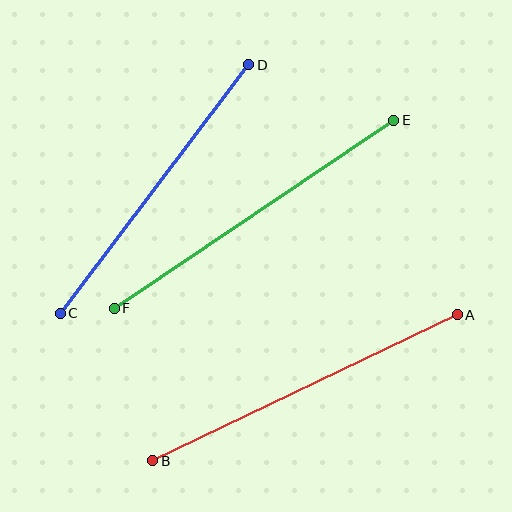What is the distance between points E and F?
The distance is approximately 337 pixels.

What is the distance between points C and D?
The distance is approximately 312 pixels.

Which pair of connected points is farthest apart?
Points A and B are farthest apart.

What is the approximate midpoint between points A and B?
The midpoint is at approximately (305, 388) pixels.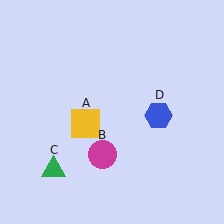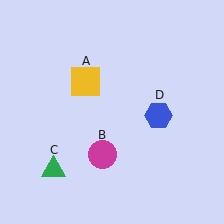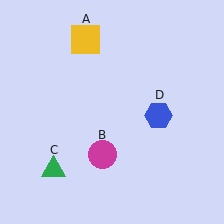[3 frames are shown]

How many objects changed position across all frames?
1 object changed position: yellow square (object A).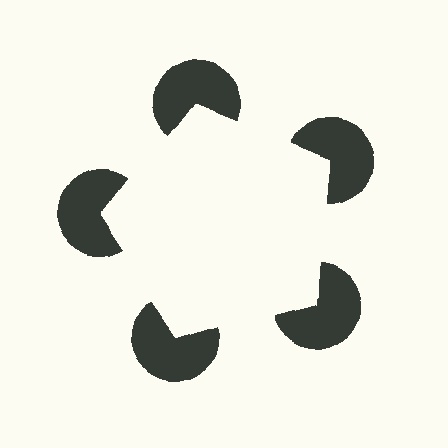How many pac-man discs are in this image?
There are 5 — one at each vertex of the illusory pentagon.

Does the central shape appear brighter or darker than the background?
It typically appears slightly brighter than the background, even though no actual brightness change is drawn.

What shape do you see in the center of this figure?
An illusory pentagon — its edges are inferred from the aligned wedge cuts in the pac-man discs, not physically drawn.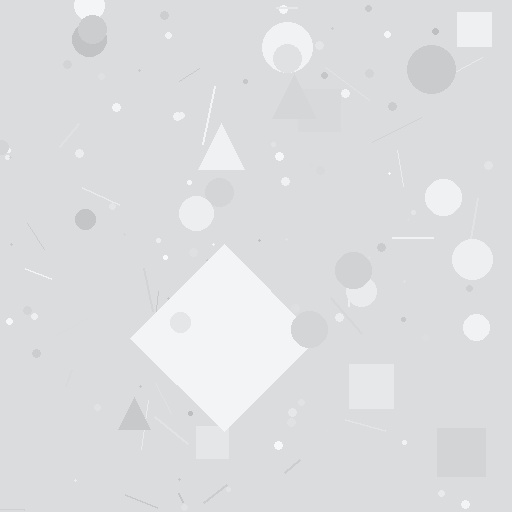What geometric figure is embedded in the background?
A diamond is embedded in the background.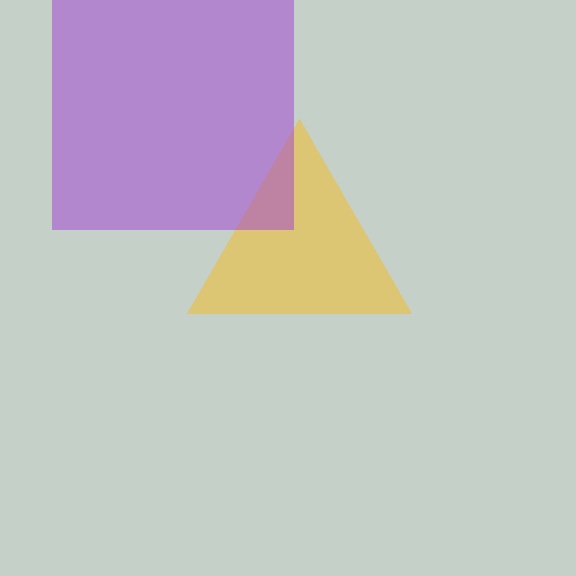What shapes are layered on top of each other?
The layered shapes are: a yellow triangle, a purple square.